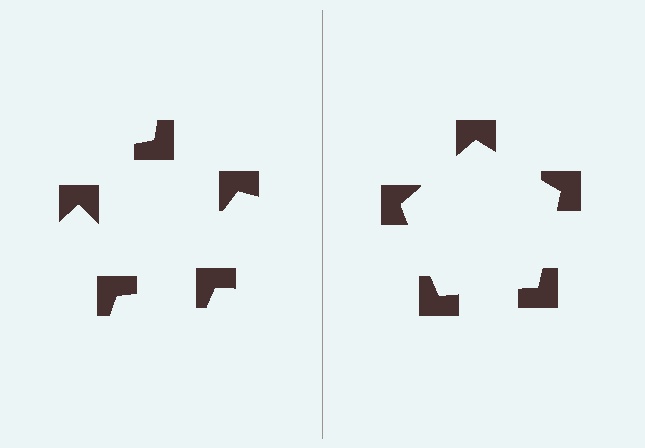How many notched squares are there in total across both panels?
10 — 5 on each side.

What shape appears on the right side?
An illusory pentagon.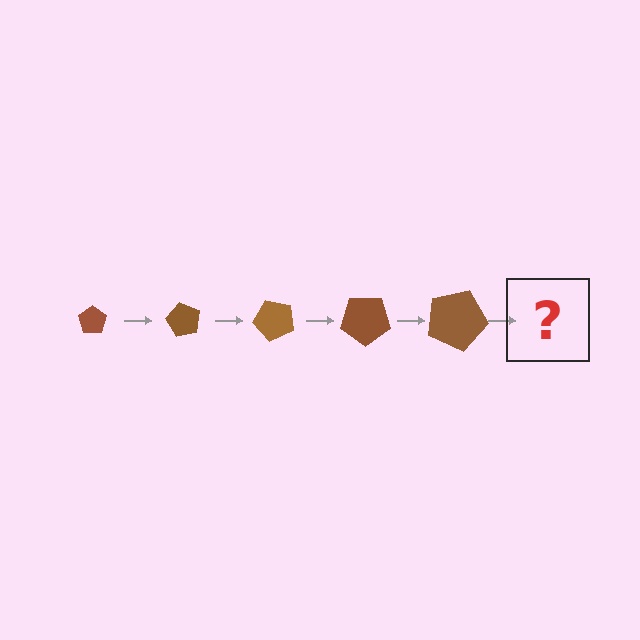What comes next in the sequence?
The next element should be a pentagon, larger than the previous one and rotated 300 degrees from the start.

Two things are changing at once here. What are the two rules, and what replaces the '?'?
The two rules are that the pentagon grows larger each step and it rotates 60 degrees each step. The '?' should be a pentagon, larger than the previous one and rotated 300 degrees from the start.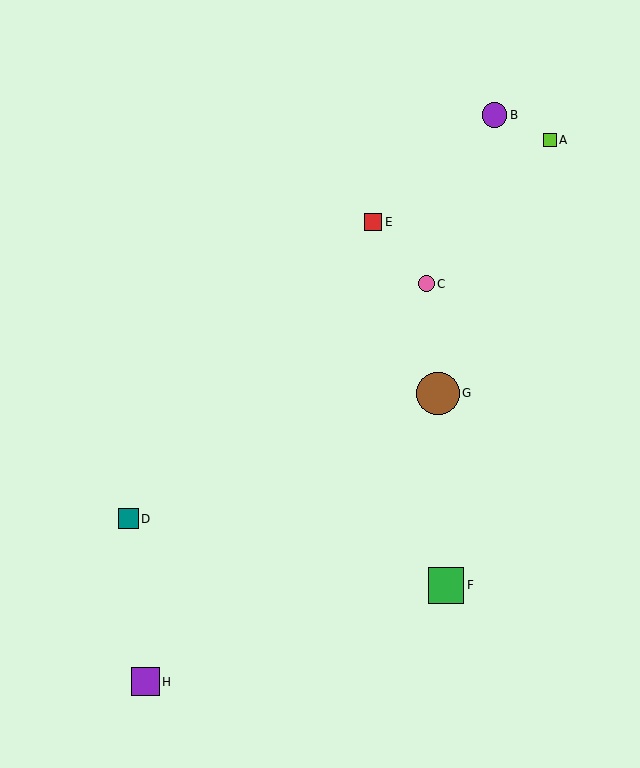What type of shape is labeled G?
Shape G is a brown circle.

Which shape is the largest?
The brown circle (labeled G) is the largest.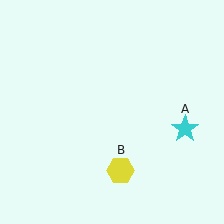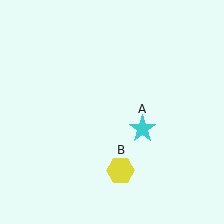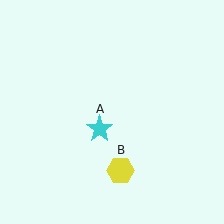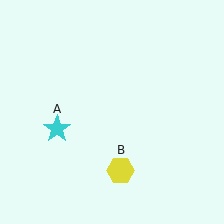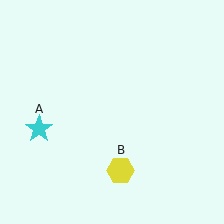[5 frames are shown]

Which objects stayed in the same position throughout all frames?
Yellow hexagon (object B) remained stationary.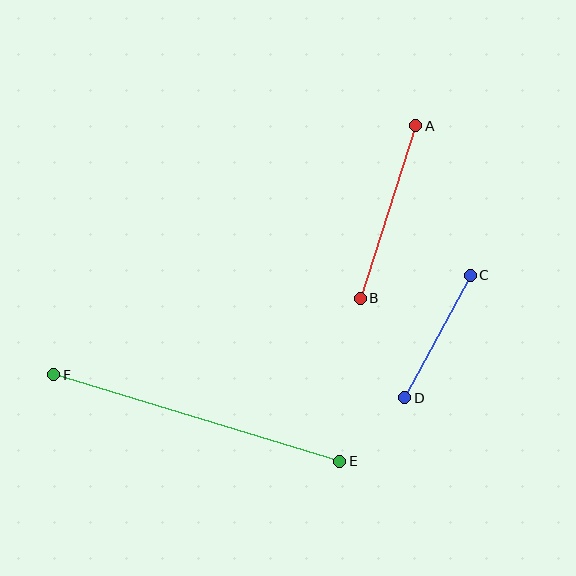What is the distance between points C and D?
The distance is approximately 139 pixels.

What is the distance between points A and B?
The distance is approximately 181 pixels.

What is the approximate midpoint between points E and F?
The midpoint is at approximately (197, 418) pixels.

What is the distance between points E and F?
The distance is approximately 298 pixels.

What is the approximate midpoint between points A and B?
The midpoint is at approximately (388, 212) pixels.